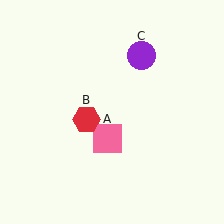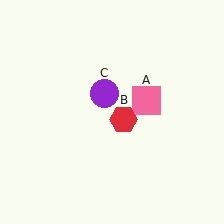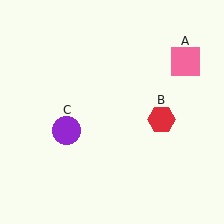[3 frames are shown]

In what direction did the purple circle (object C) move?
The purple circle (object C) moved down and to the left.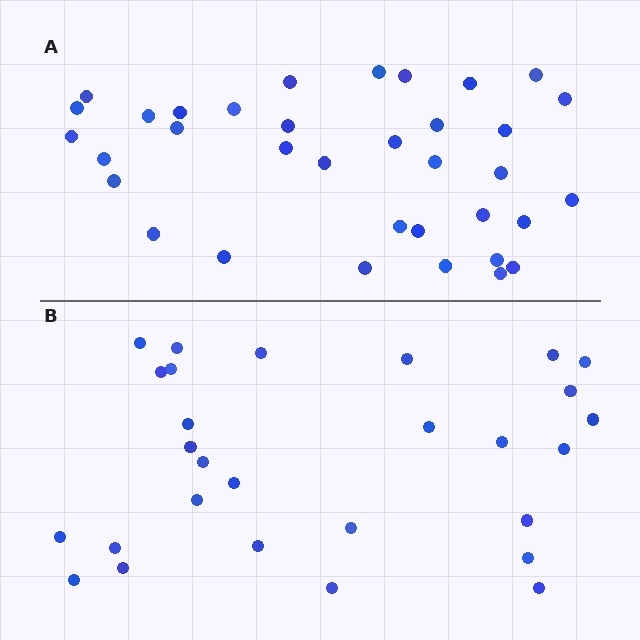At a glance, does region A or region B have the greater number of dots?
Region A (the top region) has more dots.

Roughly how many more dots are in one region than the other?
Region A has roughly 8 or so more dots than region B.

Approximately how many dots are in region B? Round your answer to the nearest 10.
About 30 dots. (The exact count is 28, which rounds to 30.)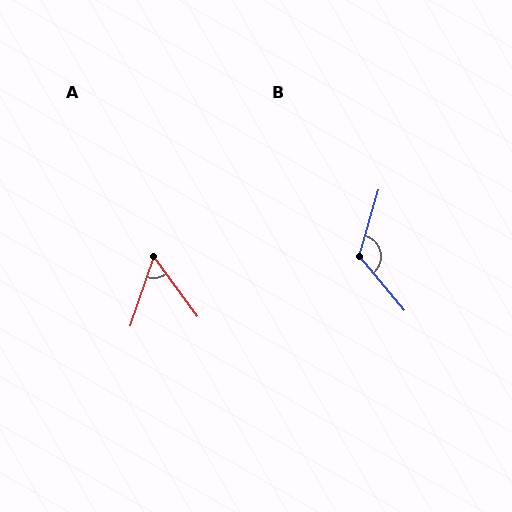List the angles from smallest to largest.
A (55°), B (124°).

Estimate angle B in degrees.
Approximately 124 degrees.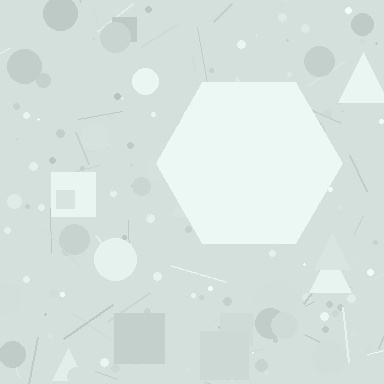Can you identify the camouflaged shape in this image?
The camouflaged shape is a hexagon.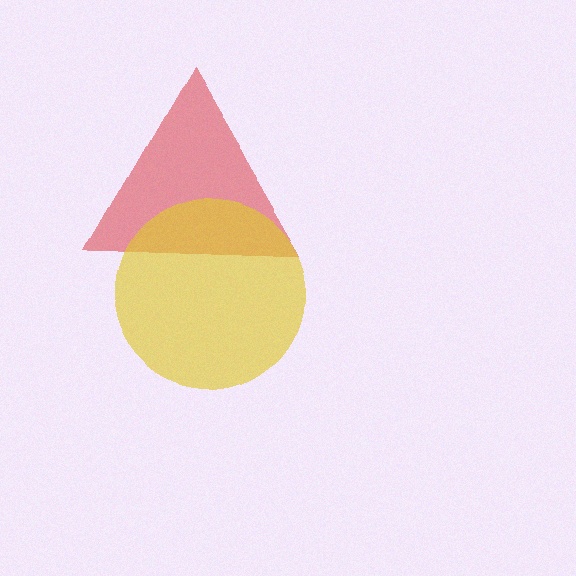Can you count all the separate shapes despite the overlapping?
Yes, there are 2 separate shapes.